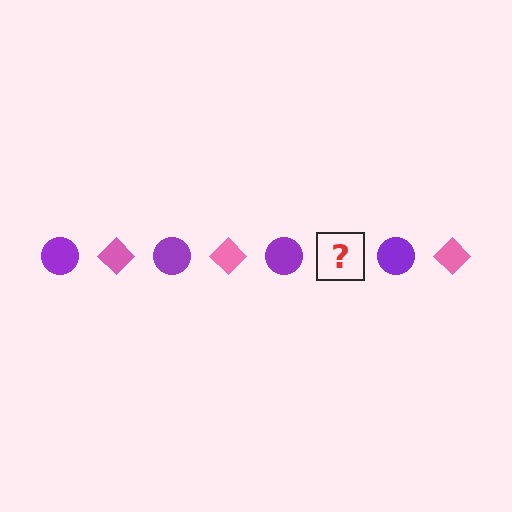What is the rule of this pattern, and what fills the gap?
The rule is that the pattern alternates between purple circle and pink diamond. The gap should be filled with a pink diamond.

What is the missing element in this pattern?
The missing element is a pink diamond.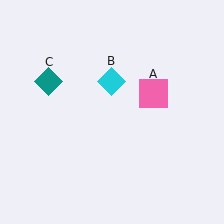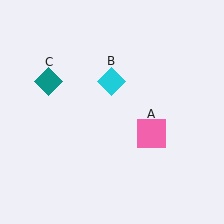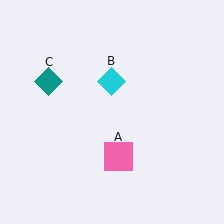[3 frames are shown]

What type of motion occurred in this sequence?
The pink square (object A) rotated clockwise around the center of the scene.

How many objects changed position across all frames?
1 object changed position: pink square (object A).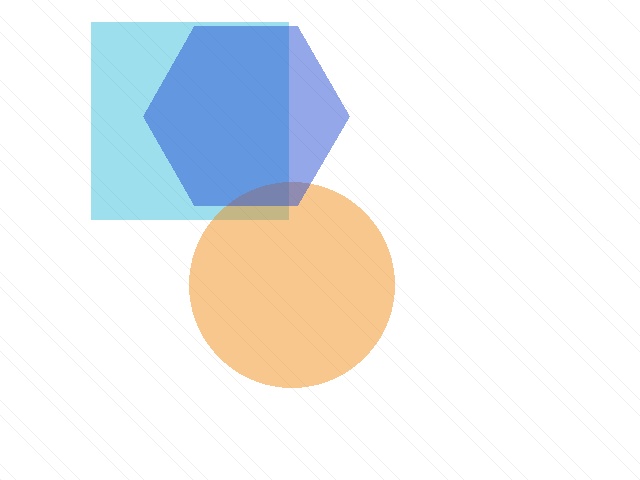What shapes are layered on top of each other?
The layered shapes are: a cyan square, an orange circle, a blue hexagon.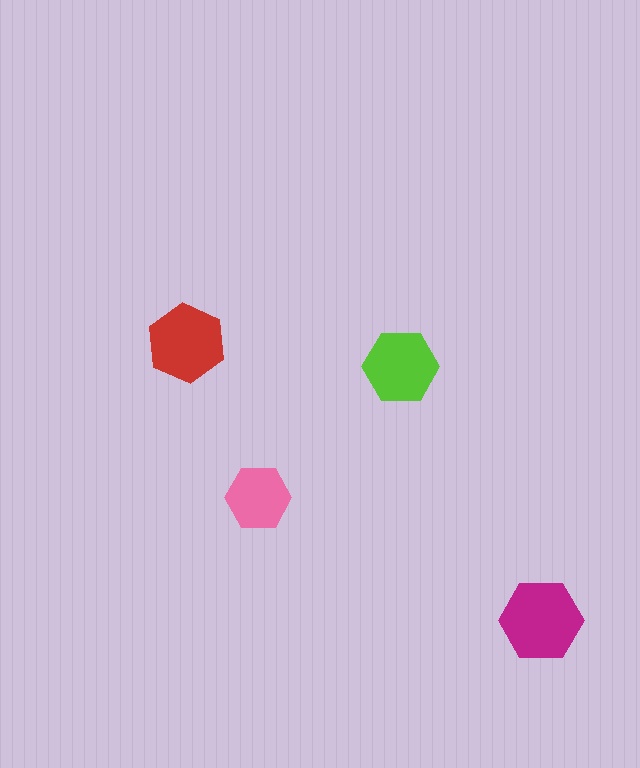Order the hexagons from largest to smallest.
the magenta one, the red one, the lime one, the pink one.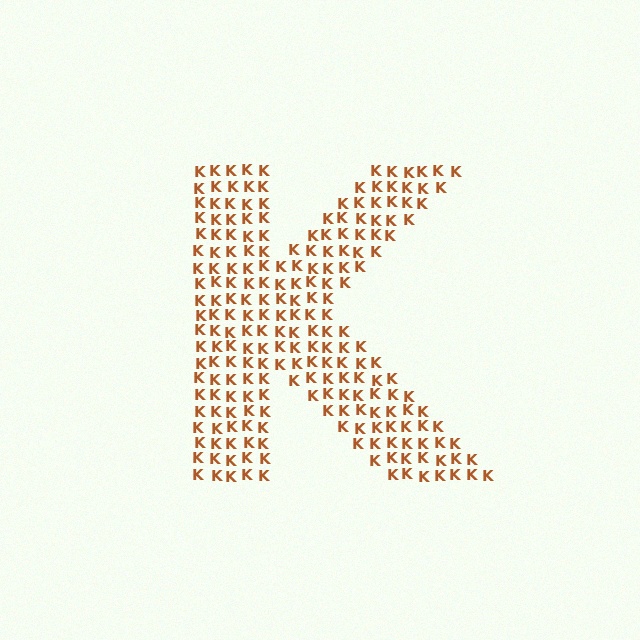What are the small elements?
The small elements are letter K's.